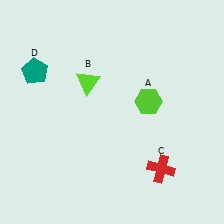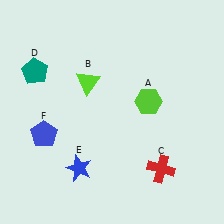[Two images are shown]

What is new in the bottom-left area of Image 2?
A blue pentagon (F) was added in the bottom-left area of Image 2.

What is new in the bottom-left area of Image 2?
A blue star (E) was added in the bottom-left area of Image 2.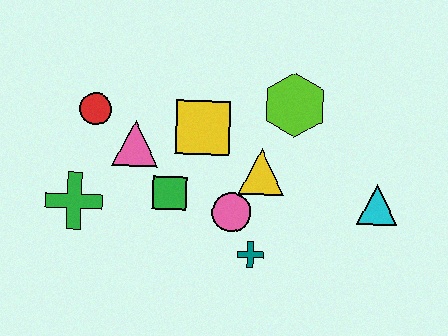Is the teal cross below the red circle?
Yes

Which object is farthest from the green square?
The cyan triangle is farthest from the green square.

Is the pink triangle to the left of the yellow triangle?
Yes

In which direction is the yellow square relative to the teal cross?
The yellow square is above the teal cross.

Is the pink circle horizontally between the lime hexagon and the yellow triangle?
No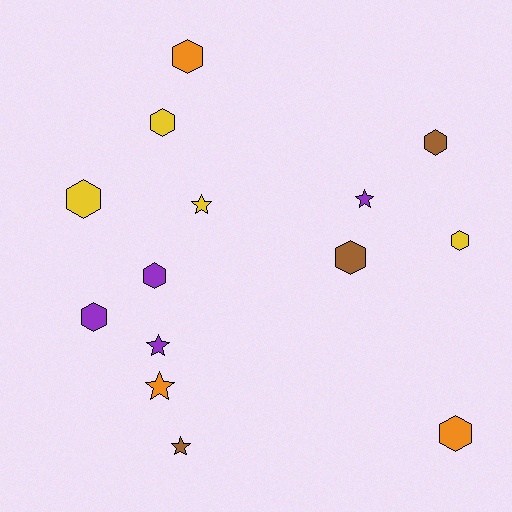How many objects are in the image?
There are 14 objects.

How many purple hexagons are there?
There are 2 purple hexagons.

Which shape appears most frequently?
Hexagon, with 9 objects.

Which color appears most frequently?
Yellow, with 4 objects.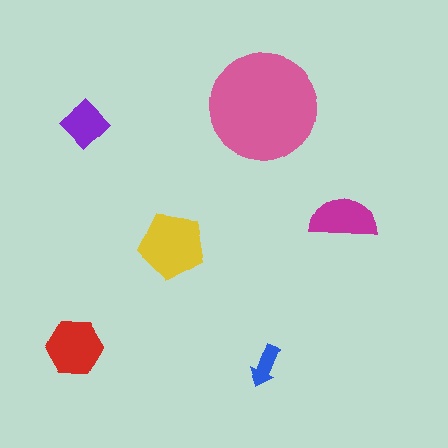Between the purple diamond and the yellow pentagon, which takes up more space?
The yellow pentagon.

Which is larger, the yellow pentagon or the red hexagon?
The yellow pentagon.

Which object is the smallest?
The blue arrow.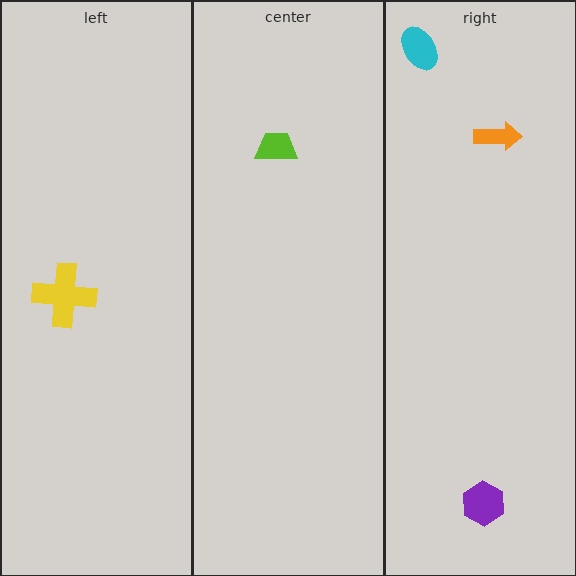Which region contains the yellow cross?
The left region.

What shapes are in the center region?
The lime trapezoid.